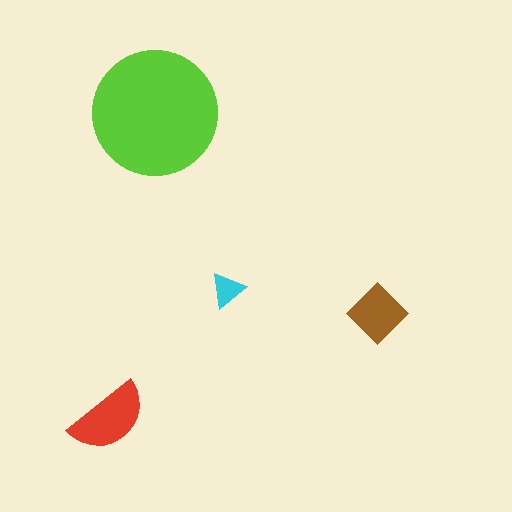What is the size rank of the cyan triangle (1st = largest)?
4th.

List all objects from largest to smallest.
The lime circle, the red semicircle, the brown diamond, the cyan triangle.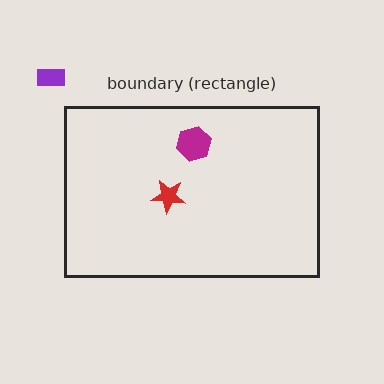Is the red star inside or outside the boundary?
Inside.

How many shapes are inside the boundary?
2 inside, 1 outside.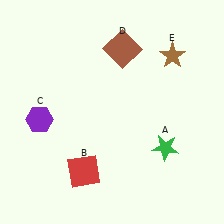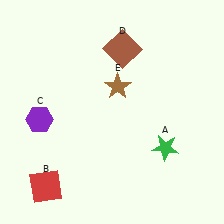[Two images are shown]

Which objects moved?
The objects that moved are: the red square (B), the brown star (E).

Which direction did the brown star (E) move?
The brown star (E) moved left.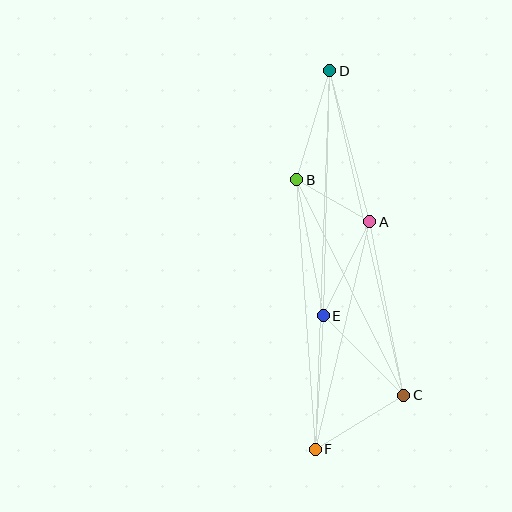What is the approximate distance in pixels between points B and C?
The distance between B and C is approximately 241 pixels.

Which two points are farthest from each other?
Points D and F are farthest from each other.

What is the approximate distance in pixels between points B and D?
The distance between B and D is approximately 114 pixels.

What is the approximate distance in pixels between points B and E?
The distance between B and E is approximately 139 pixels.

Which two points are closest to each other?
Points A and B are closest to each other.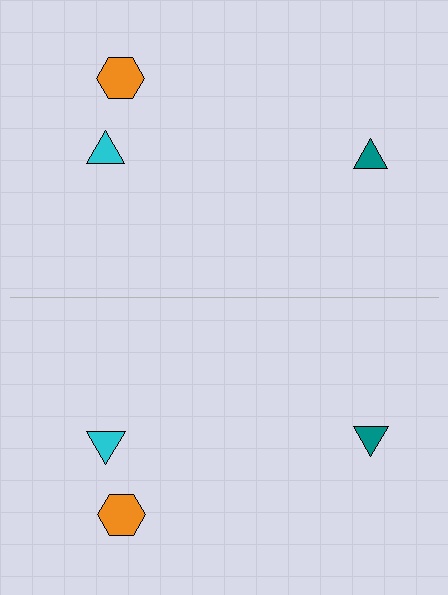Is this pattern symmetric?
Yes, this pattern has bilateral (reflection) symmetry.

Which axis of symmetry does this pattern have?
The pattern has a horizontal axis of symmetry running through the center of the image.